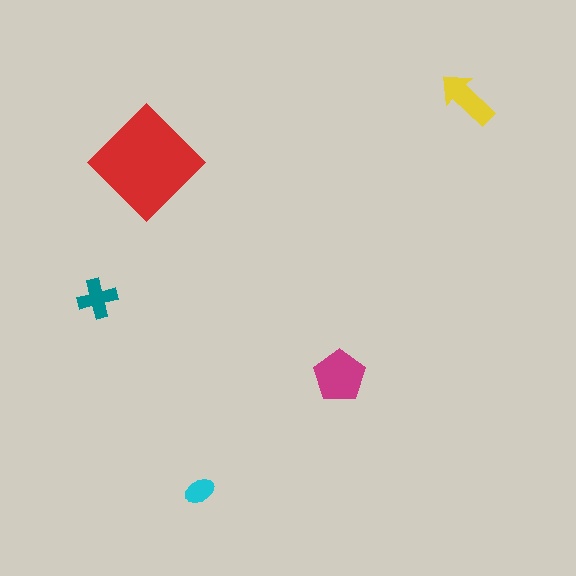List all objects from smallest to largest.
The cyan ellipse, the teal cross, the yellow arrow, the magenta pentagon, the red diamond.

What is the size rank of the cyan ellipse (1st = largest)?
5th.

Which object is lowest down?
The cyan ellipse is bottommost.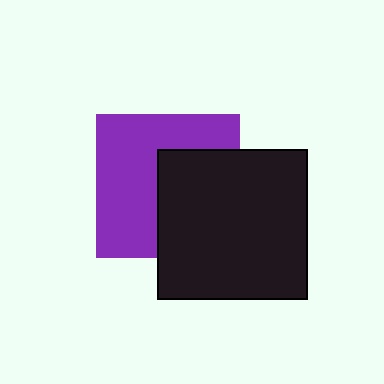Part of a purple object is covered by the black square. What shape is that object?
It is a square.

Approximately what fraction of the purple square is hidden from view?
Roughly 43% of the purple square is hidden behind the black square.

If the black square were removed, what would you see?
You would see the complete purple square.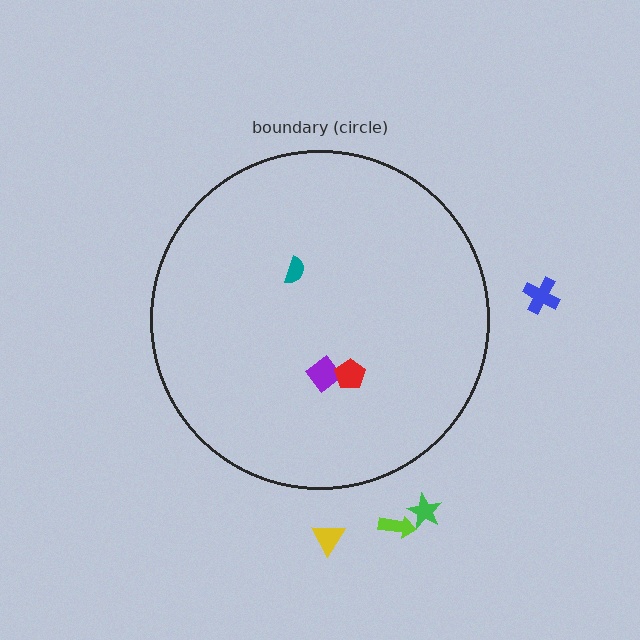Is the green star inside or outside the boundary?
Outside.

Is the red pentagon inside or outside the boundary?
Inside.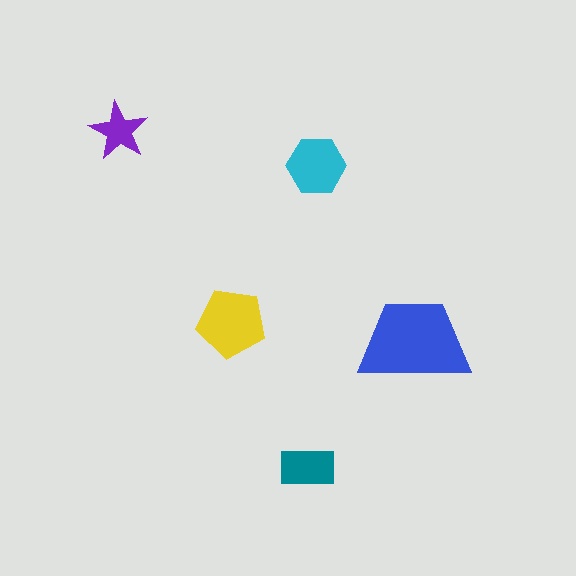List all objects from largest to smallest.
The blue trapezoid, the yellow pentagon, the cyan hexagon, the teal rectangle, the purple star.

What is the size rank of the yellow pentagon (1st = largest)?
2nd.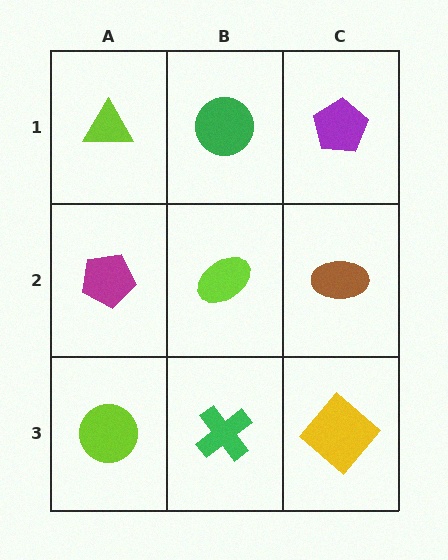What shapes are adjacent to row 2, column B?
A green circle (row 1, column B), a green cross (row 3, column B), a magenta pentagon (row 2, column A), a brown ellipse (row 2, column C).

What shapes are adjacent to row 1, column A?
A magenta pentagon (row 2, column A), a green circle (row 1, column B).